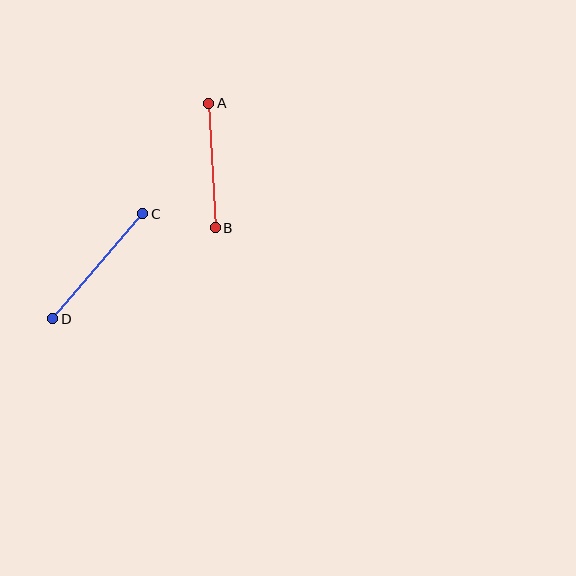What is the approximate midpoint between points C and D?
The midpoint is at approximately (98, 266) pixels.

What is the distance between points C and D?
The distance is approximately 138 pixels.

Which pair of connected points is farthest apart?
Points C and D are farthest apart.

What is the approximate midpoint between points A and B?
The midpoint is at approximately (212, 166) pixels.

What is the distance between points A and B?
The distance is approximately 125 pixels.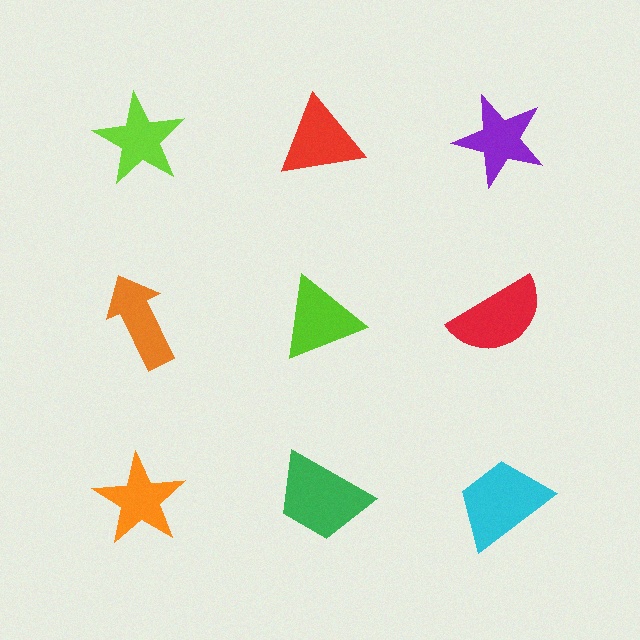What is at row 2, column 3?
A red semicircle.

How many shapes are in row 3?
3 shapes.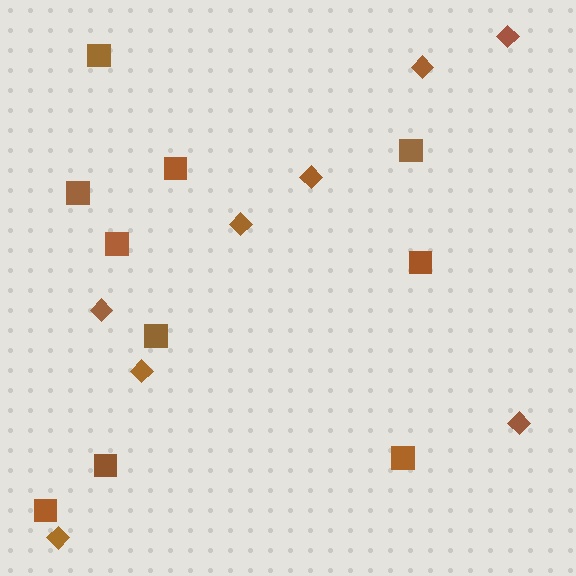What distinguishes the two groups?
There are 2 groups: one group of diamonds (8) and one group of squares (10).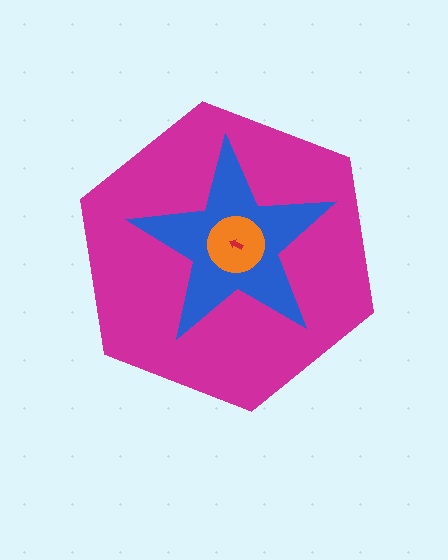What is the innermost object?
The red arrow.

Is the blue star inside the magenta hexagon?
Yes.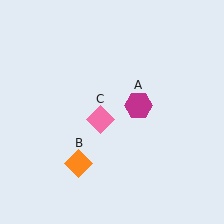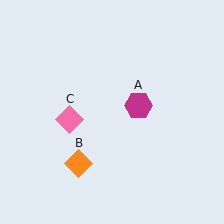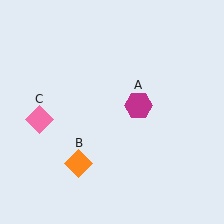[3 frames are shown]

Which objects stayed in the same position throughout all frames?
Magenta hexagon (object A) and orange diamond (object B) remained stationary.